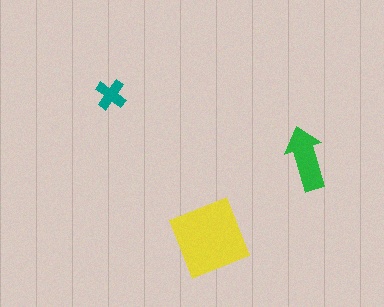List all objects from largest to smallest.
The yellow diamond, the green arrow, the teal cross.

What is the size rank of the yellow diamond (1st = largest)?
1st.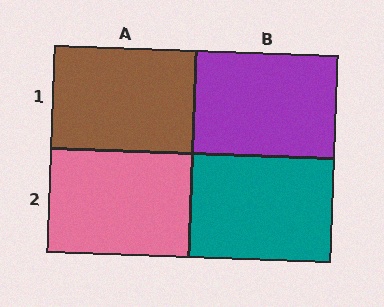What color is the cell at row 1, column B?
Purple.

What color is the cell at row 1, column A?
Brown.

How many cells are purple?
1 cell is purple.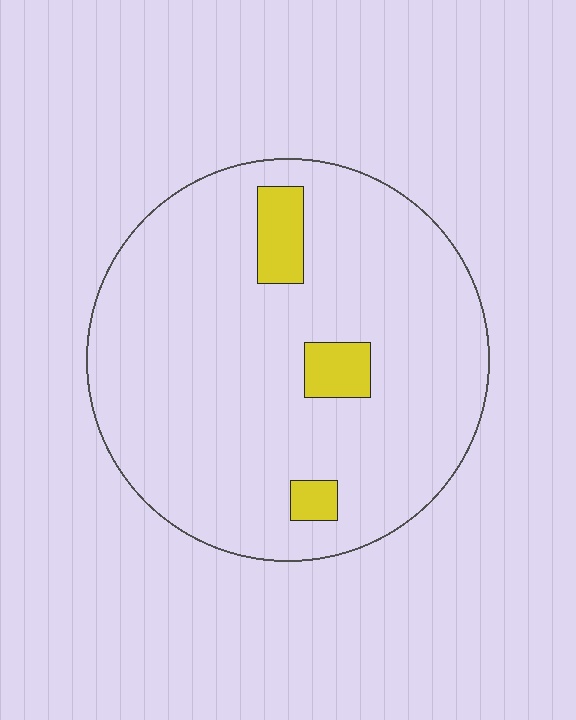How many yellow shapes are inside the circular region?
3.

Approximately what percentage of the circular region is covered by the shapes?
Approximately 10%.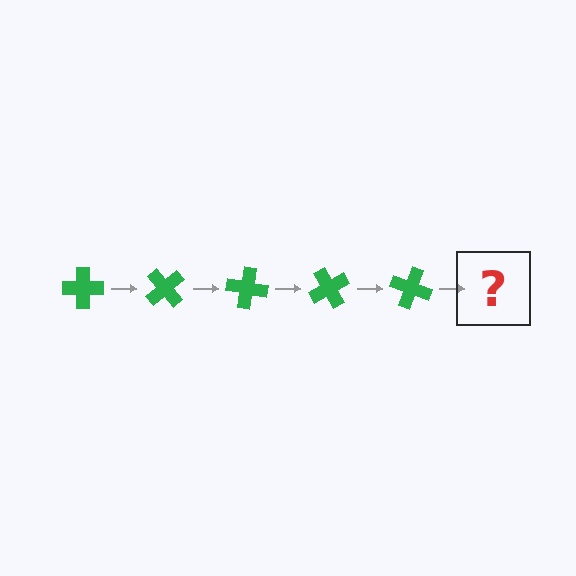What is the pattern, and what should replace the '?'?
The pattern is that the cross rotates 50 degrees each step. The '?' should be a green cross rotated 250 degrees.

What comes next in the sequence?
The next element should be a green cross rotated 250 degrees.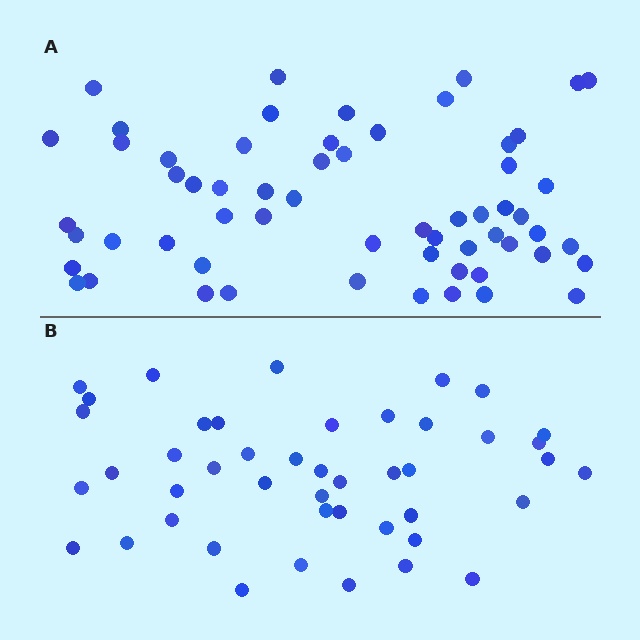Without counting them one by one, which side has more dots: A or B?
Region A (the top region) has more dots.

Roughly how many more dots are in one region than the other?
Region A has approximately 15 more dots than region B.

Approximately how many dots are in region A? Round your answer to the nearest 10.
About 60 dots.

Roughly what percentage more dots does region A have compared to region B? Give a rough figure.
About 35% more.